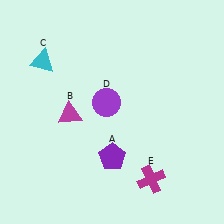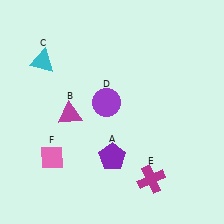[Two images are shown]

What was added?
A pink diamond (F) was added in Image 2.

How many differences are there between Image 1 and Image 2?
There is 1 difference between the two images.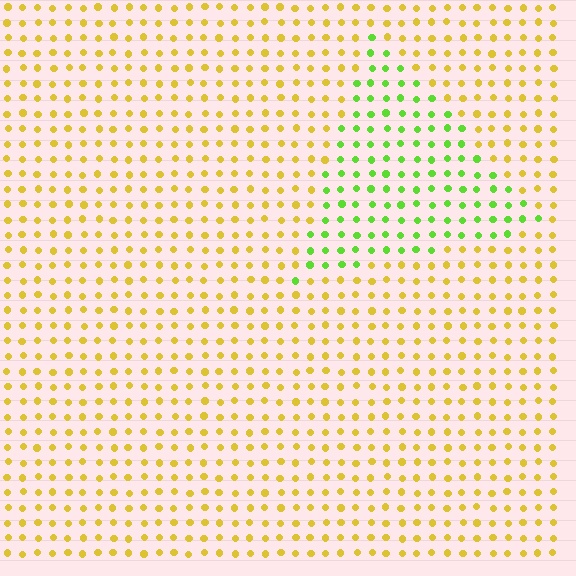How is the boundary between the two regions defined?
The boundary is defined purely by a slight shift in hue (about 54 degrees). Spacing, size, and orientation are identical on both sides.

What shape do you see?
I see a triangle.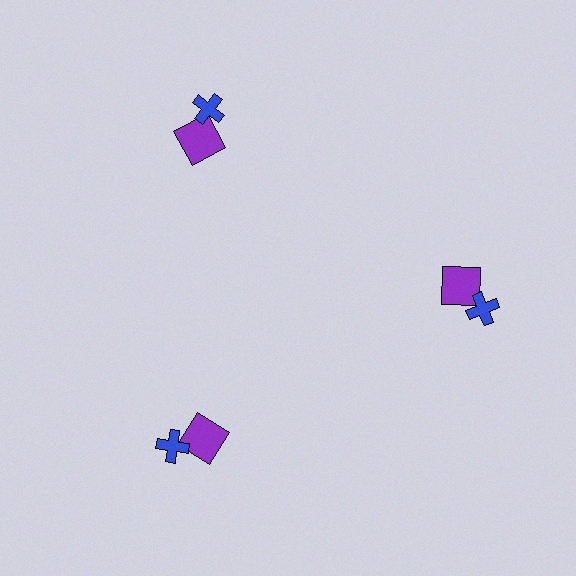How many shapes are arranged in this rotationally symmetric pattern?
There are 6 shapes, arranged in 3 groups of 2.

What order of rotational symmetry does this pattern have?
This pattern has 3-fold rotational symmetry.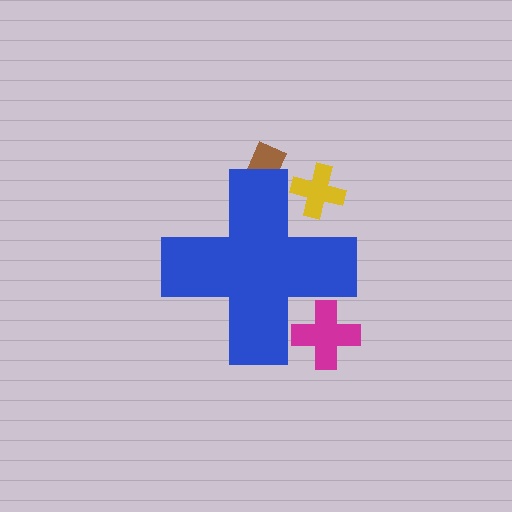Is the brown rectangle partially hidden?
Yes, the brown rectangle is partially hidden behind the blue cross.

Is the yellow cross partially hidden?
Yes, the yellow cross is partially hidden behind the blue cross.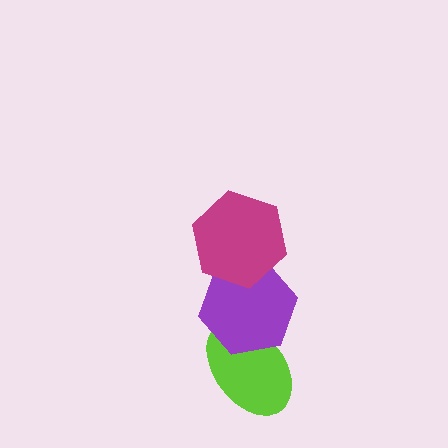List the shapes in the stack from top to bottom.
From top to bottom: the magenta hexagon, the purple hexagon, the lime ellipse.